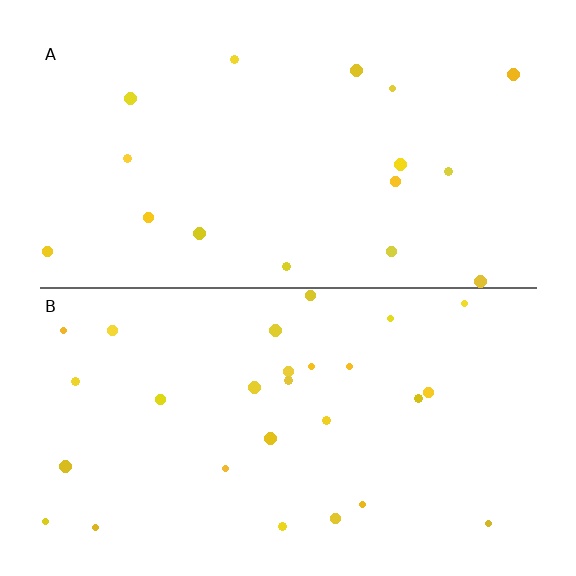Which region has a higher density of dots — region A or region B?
B (the bottom).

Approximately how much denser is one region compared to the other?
Approximately 1.7× — region B over region A.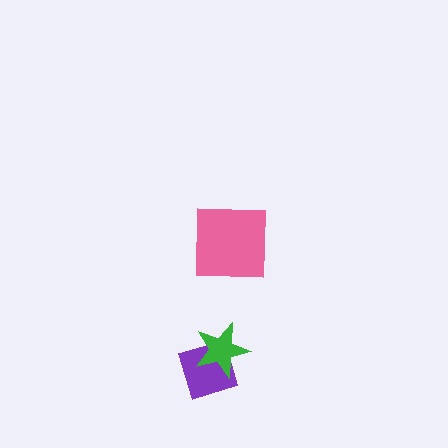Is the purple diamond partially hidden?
Yes, it is partially covered by another shape.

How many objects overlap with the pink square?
0 objects overlap with the pink square.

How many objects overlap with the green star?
1 object overlaps with the green star.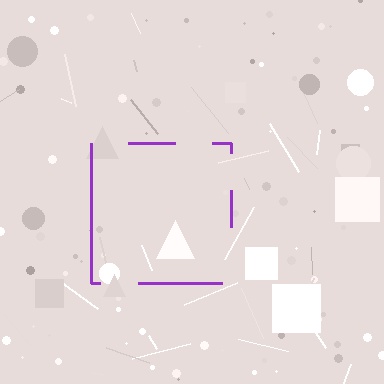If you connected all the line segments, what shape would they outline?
They would outline a square.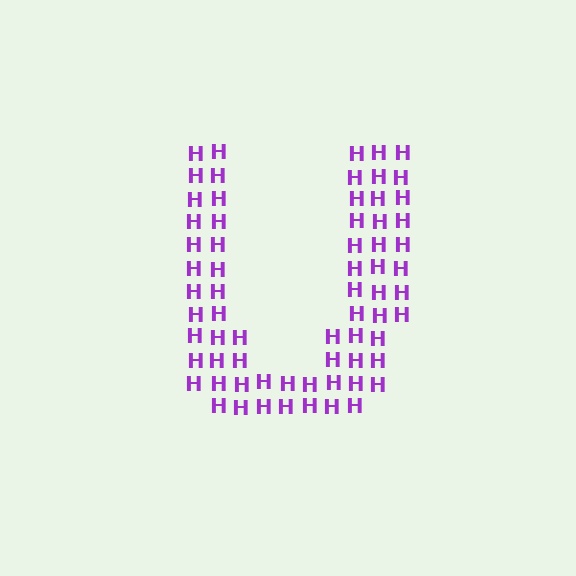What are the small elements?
The small elements are letter H's.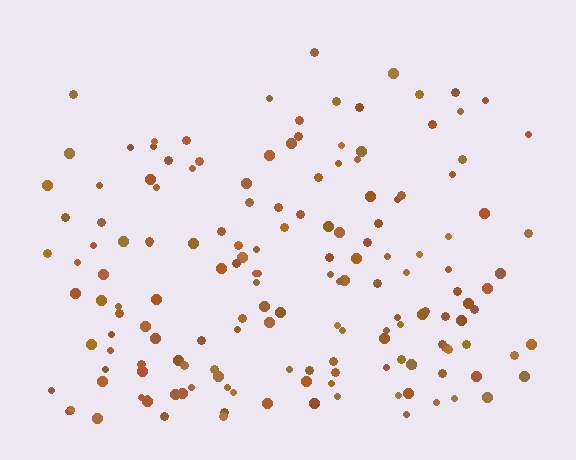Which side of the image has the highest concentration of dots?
The bottom.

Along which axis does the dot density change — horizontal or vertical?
Vertical.